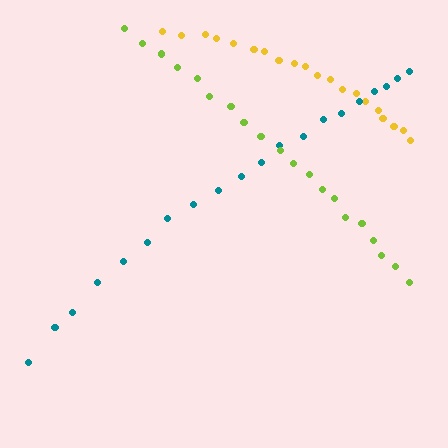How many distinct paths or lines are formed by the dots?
There are 3 distinct paths.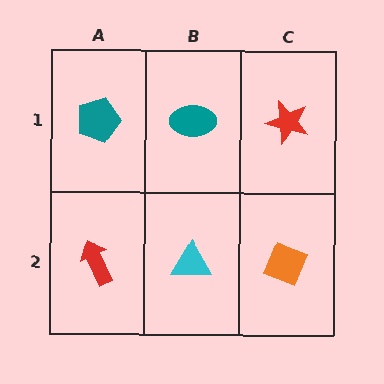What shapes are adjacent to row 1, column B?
A cyan triangle (row 2, column B), a teal pentagon (row 1, column A), a red star (row 1, column C).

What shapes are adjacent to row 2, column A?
A teal pentagon (row 1, column A), a cyan triangle (row 2, column B).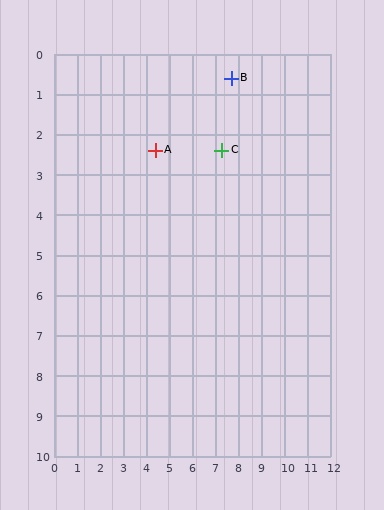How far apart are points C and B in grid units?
Points C and B are about 1.8 grid units apart.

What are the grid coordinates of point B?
Point B is at approximately (7.7, 0.6).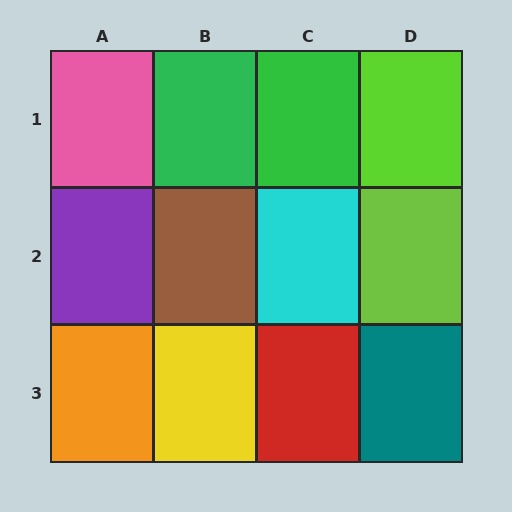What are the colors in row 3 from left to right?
Orange, yellow, red, teal.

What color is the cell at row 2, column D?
Lime.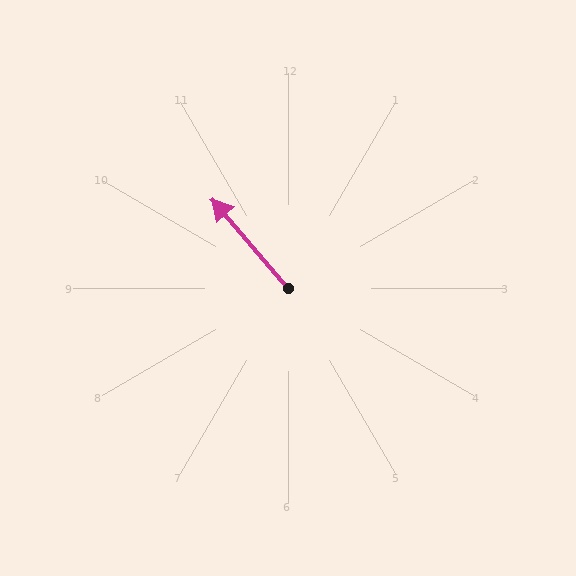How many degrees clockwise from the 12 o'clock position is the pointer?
Approximately 319 degrees.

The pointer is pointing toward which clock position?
Roughly 11 o'clock.